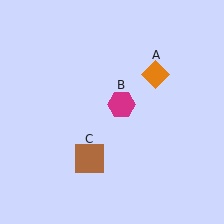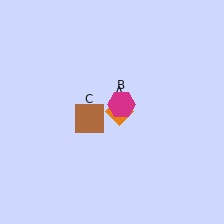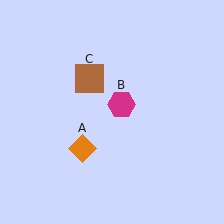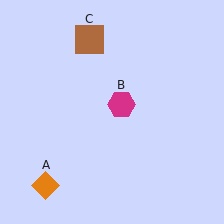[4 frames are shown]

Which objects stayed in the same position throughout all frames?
Magenta hexagon (object B) remained stationary.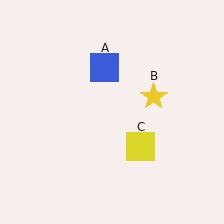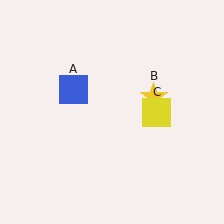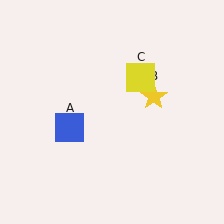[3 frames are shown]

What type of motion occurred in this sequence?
The blue square (object A), yellow square (object C) rotated counterclockwise around the center of the scene.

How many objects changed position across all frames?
2 objects changed position: blue square (object A), yellow square (object C).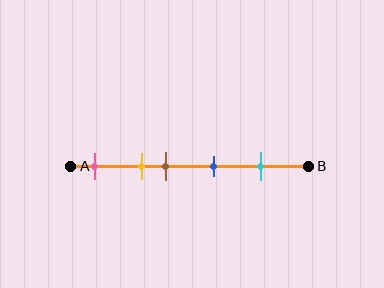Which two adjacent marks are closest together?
The yellow and brown marks are the closest adjacent pair.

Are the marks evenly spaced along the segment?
No, the marks are not evenly spaced.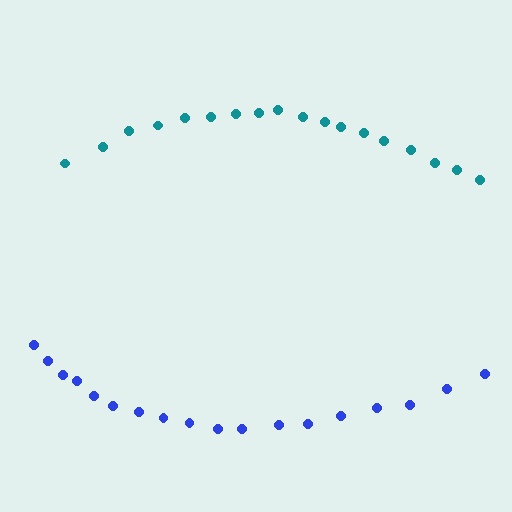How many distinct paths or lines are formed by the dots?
There are 2 distinct paths.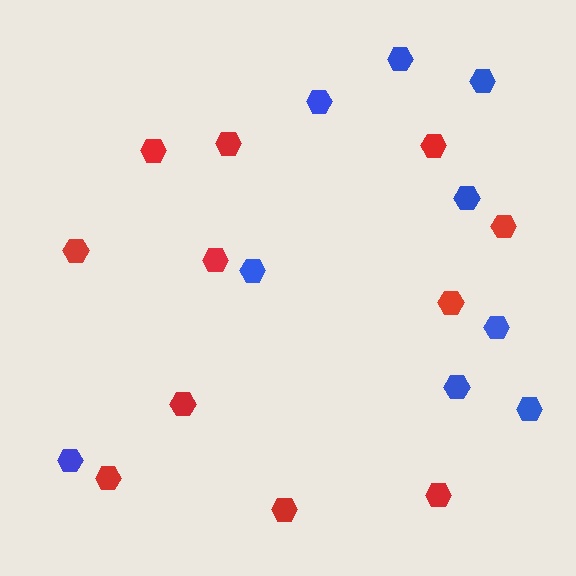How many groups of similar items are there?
There are 2 groups: one group of red hexagons (11) and one group of blue hexagons (9).